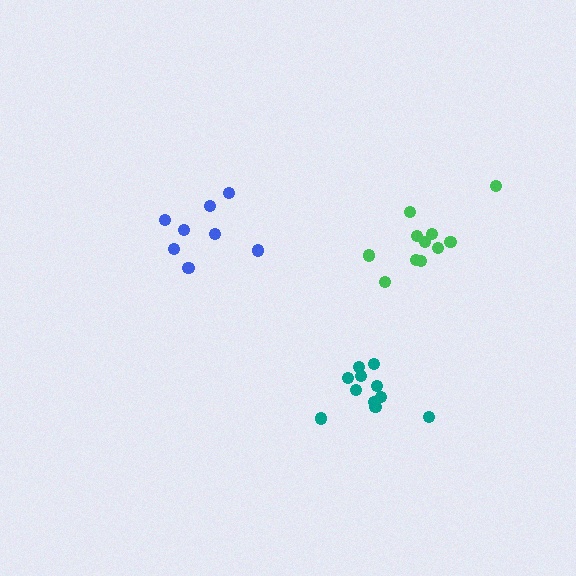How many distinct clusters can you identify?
There are 3 distinct clusters.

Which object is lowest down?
The teal cluster is bottommost.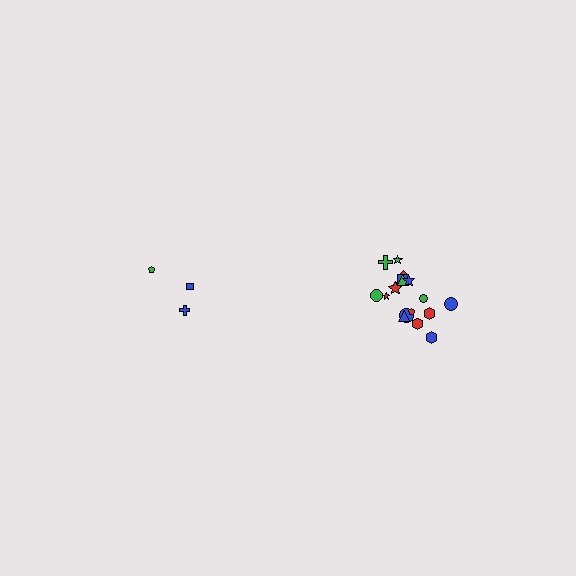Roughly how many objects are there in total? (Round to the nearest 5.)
Roughly 20 objects in total.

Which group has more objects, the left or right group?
The right group.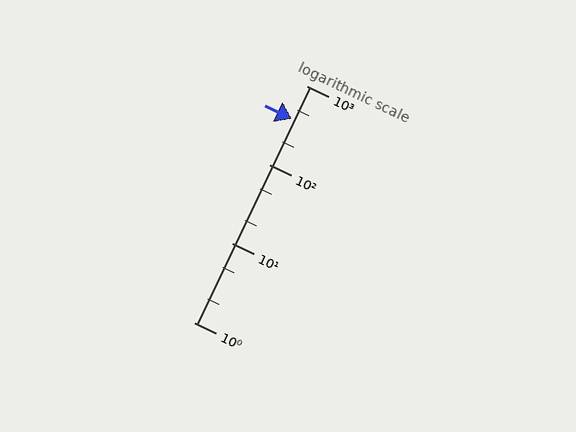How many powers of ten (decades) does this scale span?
The scale spans 3 decades, from 1 to 1000.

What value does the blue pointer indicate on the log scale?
The pointer indicates approximately 380.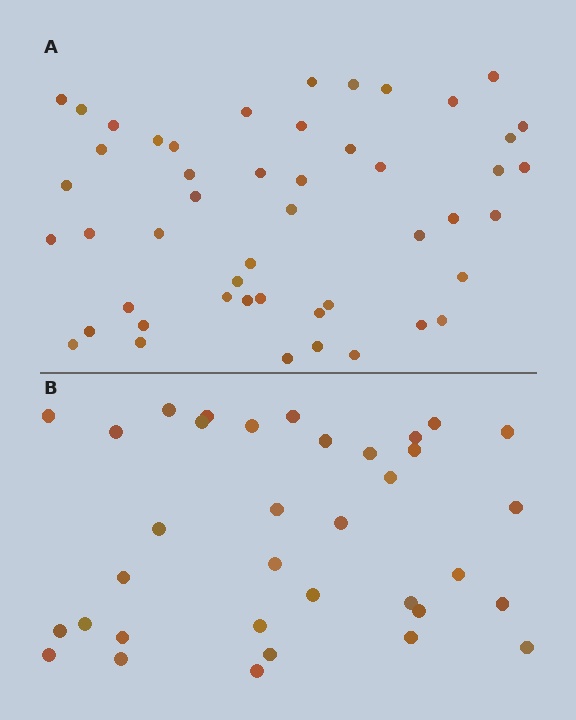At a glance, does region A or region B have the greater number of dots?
Region A (the top region) has more dots.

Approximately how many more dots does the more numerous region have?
Region A has approximately 15 more dots than region B.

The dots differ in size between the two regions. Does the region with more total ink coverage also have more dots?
No. Region B has more total ink coverage because its dots are larger, but region A actually contains more individual dots. Total area can be misleading — the number of items is what matters here.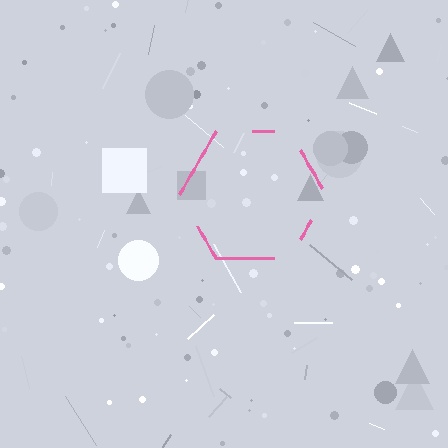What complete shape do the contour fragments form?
The contour fragments form a hexagon.